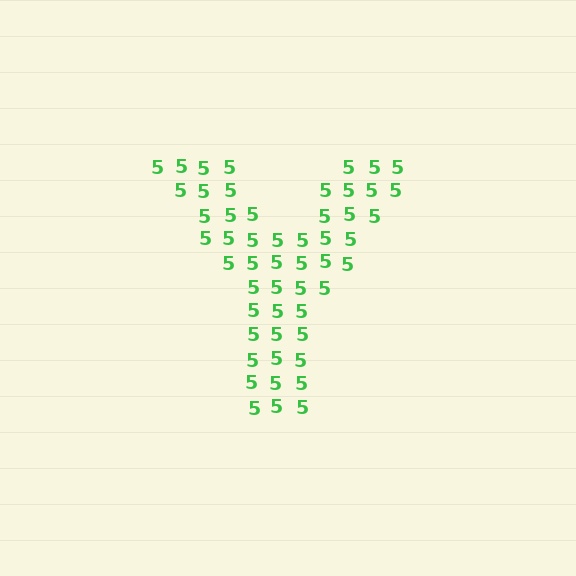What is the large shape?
The large shape is the letter Y.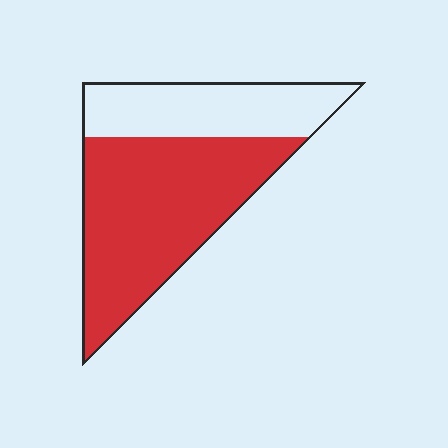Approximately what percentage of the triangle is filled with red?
Approximately 65%.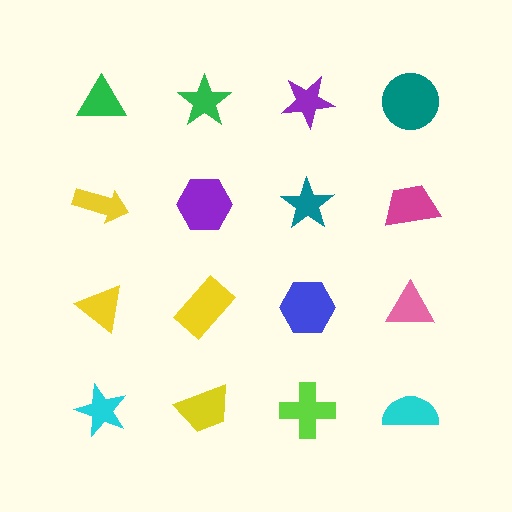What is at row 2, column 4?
A magenta trapezoid.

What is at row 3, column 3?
A blue hexagon.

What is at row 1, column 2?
A green star.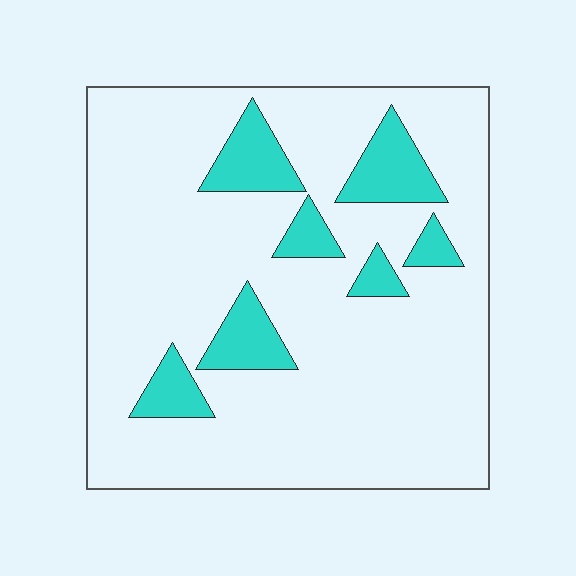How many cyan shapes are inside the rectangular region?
7.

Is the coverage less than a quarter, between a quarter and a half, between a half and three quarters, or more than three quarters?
Less than a quarter.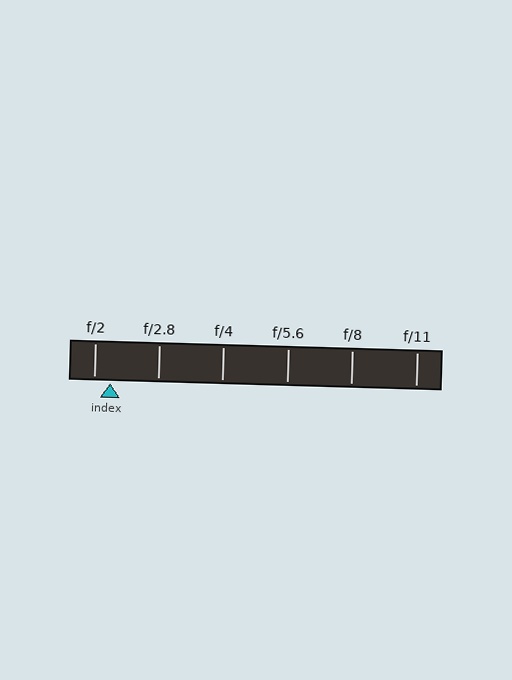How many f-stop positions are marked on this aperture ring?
There are 6 f-stop positions marked.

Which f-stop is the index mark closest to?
The index mark is closest to f/2.